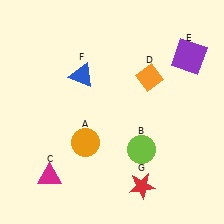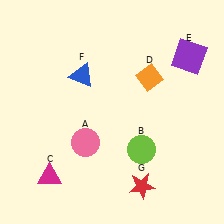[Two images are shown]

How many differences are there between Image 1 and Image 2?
There is 1 difference between the two images.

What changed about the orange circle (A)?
In Image 1, A is orange. In Image 2, it changed to pink.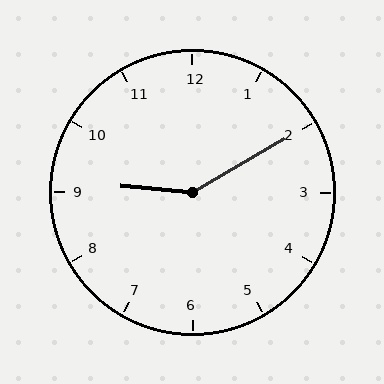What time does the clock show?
9:10.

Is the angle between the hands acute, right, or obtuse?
It is obtuse.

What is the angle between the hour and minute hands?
Approximately 145 degrees.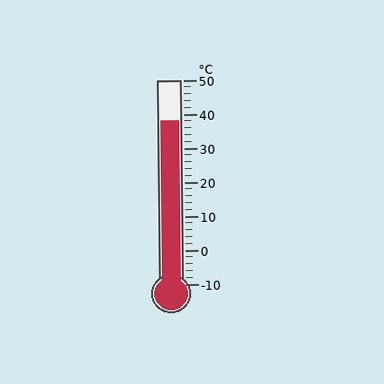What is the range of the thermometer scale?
The thermometer scale ranges from -10°C to 50°C.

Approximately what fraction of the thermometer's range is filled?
The thermometer is filled to approximately 80% of its range.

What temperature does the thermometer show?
The thermometer shows approximately 38°C.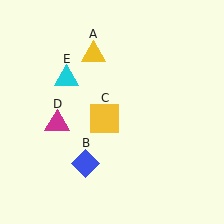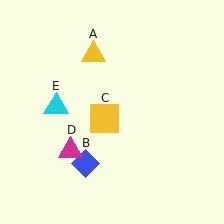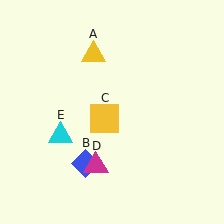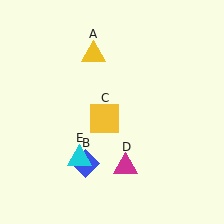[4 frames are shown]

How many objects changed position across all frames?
2 objects changed position: magenta triangle (object D), cyan triangle (object E).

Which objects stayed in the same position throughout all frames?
Yellow triangle (object A) and blue diamond (object B) and yellow square (object C) remained stationary.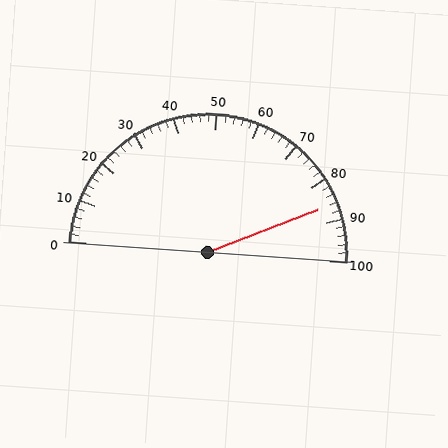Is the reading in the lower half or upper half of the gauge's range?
The reading is in the upper half of the range (0 to 100).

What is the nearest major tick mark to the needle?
The nearest major tick mark is 90.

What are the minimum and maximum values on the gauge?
The gauge ranges from 0 to 100.